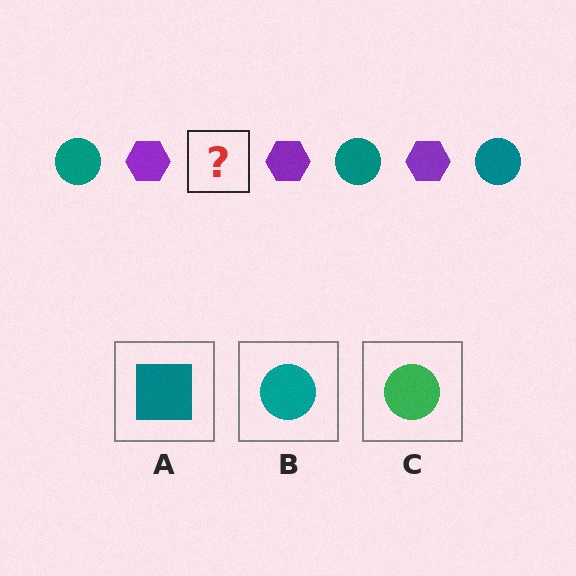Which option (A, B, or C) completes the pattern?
B.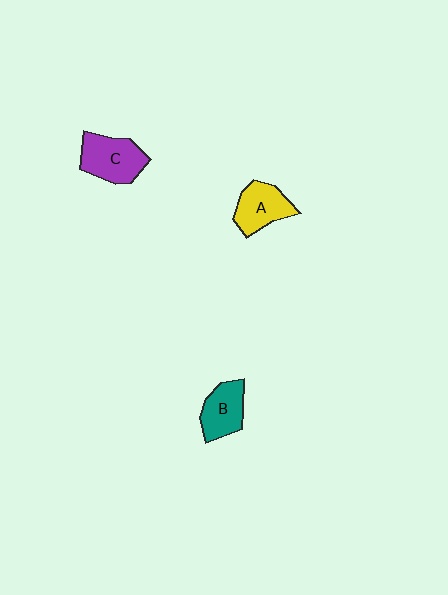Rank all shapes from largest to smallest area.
From largest to smallest: C (purple), A (yellow), B (teal).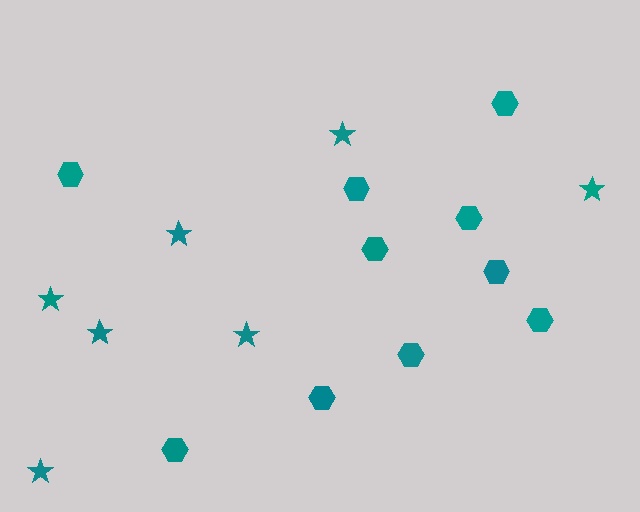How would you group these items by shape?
There are 2 groups: one group of stars (7) and one group of hexagons (10).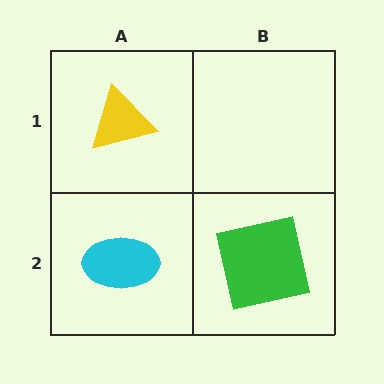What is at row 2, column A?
A cyan ellipse.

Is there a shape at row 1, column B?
No, that cell is empty.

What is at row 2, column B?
A green square.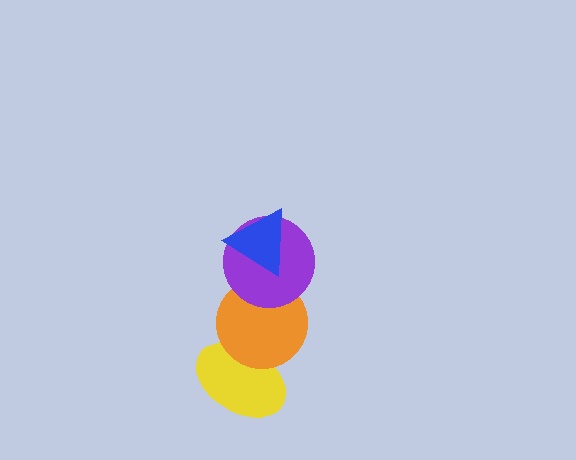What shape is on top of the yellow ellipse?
The orange circle is on top of the yellow ellipse.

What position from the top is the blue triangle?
The blue triangle is 1st from the top.